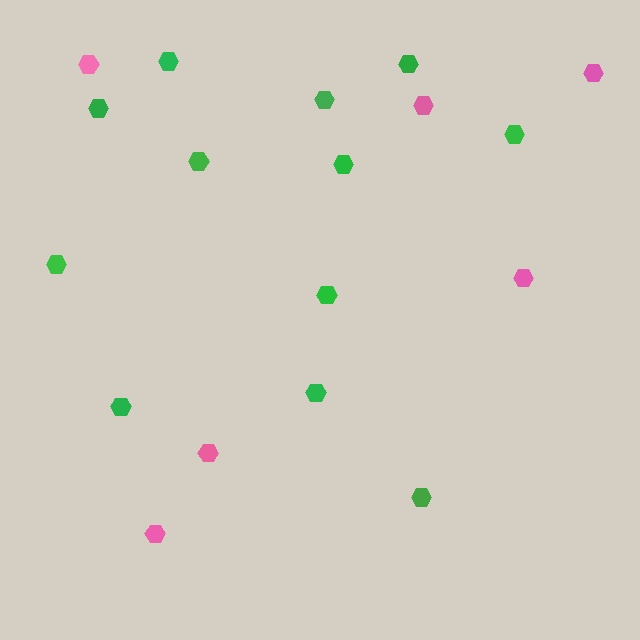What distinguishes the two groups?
There are 2 groups: one group of green hexagons (12) and one group of pink hexagons (6).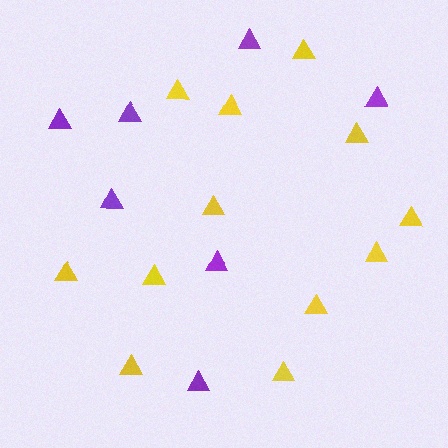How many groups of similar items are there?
There are 2 groups: one group of purple triangles (7) and one group of yellow triangles (12).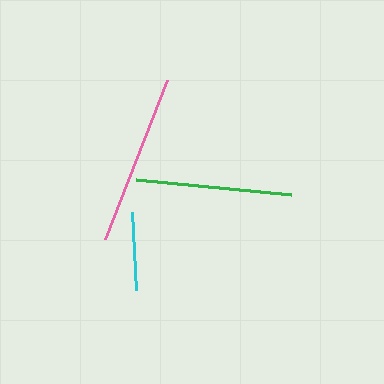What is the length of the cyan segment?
The cyan segment is approximately 79 pixels long.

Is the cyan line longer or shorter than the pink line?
The pink line is longer than the cyan line.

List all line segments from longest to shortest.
From longest to shortest: pink, green, cyan.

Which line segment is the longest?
The pink line is the longest at approximately 170 pixels.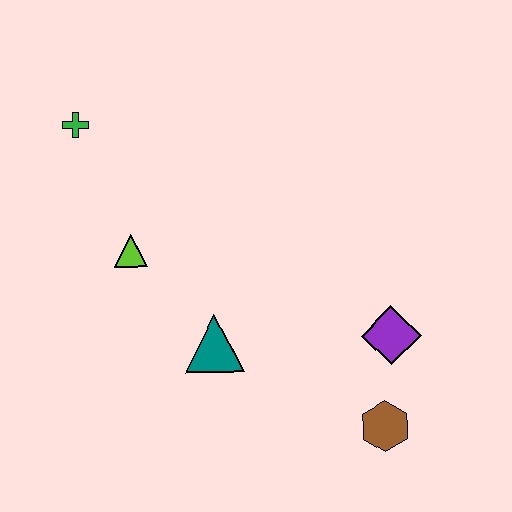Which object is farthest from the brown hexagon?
The green cross is farthest from the brown hexagon.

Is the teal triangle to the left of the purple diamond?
Yes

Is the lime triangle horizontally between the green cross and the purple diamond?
Yes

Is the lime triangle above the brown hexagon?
Yes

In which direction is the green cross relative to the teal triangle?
The green cross is above the teal triangle.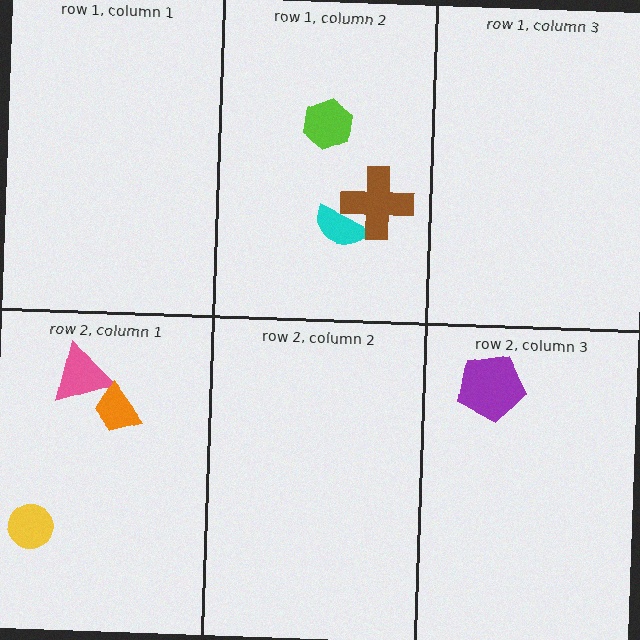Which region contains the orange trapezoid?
The row 2, column 1 region.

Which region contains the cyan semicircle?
The row 1, column 2 region.